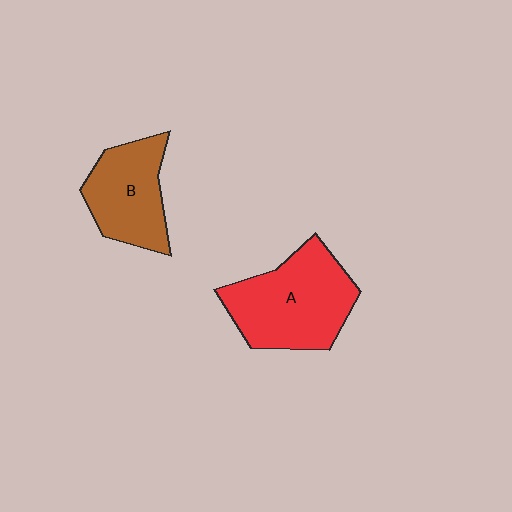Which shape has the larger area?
Shape A (red).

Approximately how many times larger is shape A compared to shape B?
Approximately 1.4 times.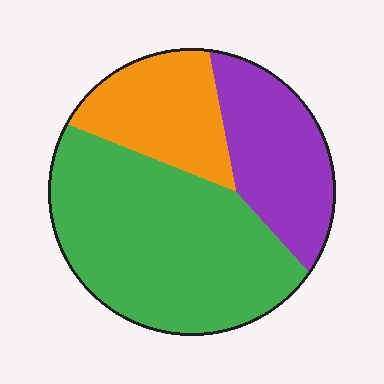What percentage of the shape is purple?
Purple takes up about one quarter (1/4) of the shape.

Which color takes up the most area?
Green, at roughly 55%.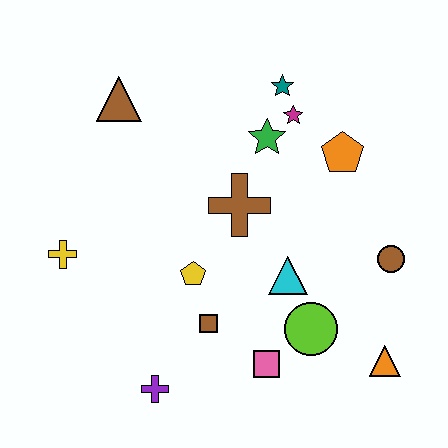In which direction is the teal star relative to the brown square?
The teal star is above the brown square.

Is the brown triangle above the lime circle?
Yes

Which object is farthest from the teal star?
The purple cross is farthest from the teal star.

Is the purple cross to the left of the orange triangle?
Yes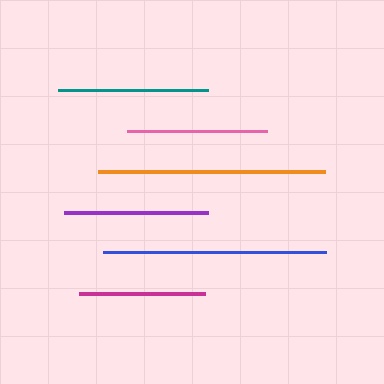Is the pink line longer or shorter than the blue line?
The blue line is longer than the pink line.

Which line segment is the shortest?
The magenta line is the shortest at approximately 126 pixels.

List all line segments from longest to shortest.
From longest to shortest: orange, blue, teal, purple, pink, magenta.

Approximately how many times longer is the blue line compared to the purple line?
The blue line is approximately 1.5 times the length of the purple line.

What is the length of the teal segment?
The teal segment is approximately 150 pixels long.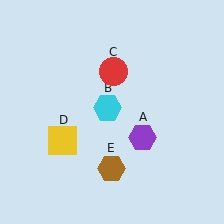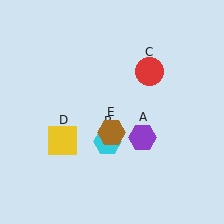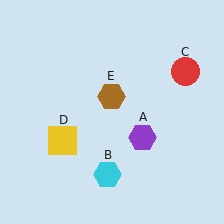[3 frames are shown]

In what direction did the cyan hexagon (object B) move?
The cyan hexagon (object B) moved down.